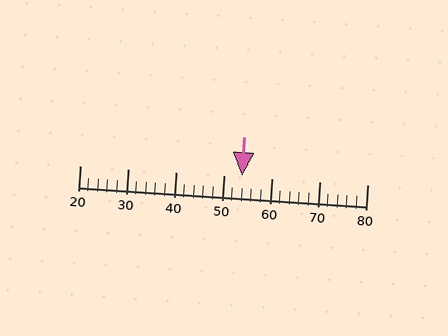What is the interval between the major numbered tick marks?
The major tick marks are spaced 10 units apart.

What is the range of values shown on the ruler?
The ruler shows values from 20 to 80.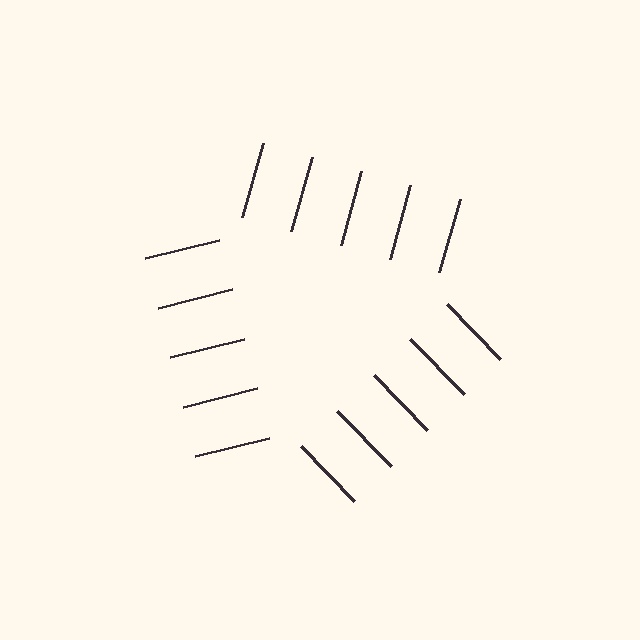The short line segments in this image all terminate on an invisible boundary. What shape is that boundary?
An illusory triangle — the line segments terminate on its edges but no continuous stroke is drawn.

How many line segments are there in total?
15 — 5 along each of the 3 edges.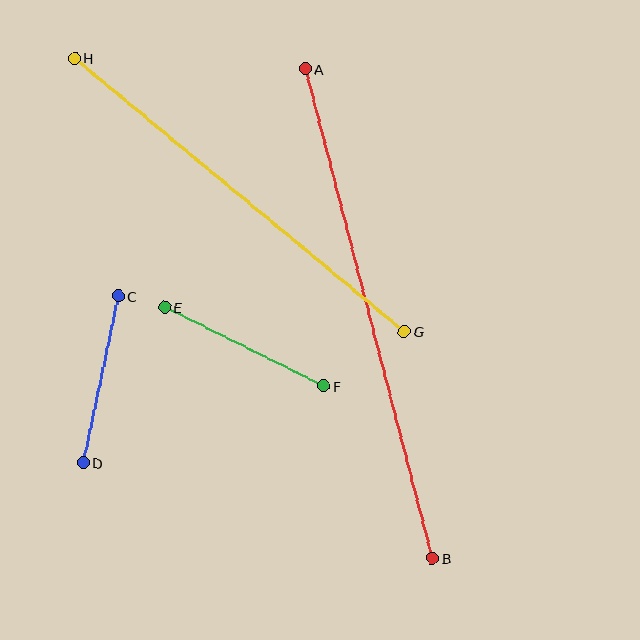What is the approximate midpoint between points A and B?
The midpoint is at approximately (369, 314) pixels.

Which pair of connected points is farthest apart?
Points A and B are farthest apart.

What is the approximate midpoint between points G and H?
The midpoint is at approximately (240, 195) pixels.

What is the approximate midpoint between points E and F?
The midpoint is at approximately (244, 347) pixels.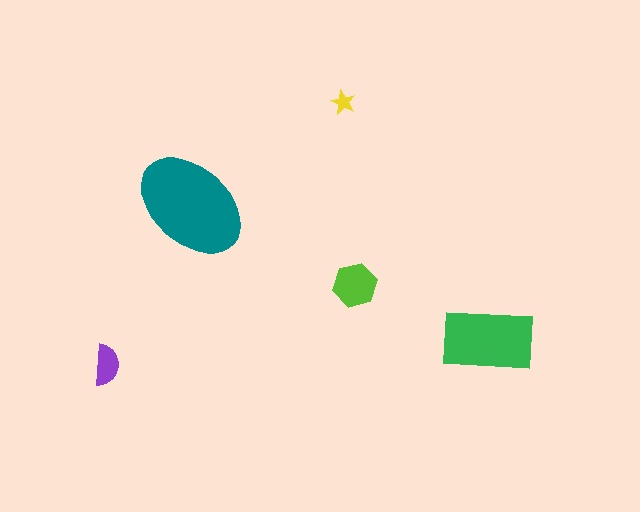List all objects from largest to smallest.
The teal ellipse, the green rectangle, the lime hexagon, the purple semicircle, the yellow star.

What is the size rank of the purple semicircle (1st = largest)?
4th.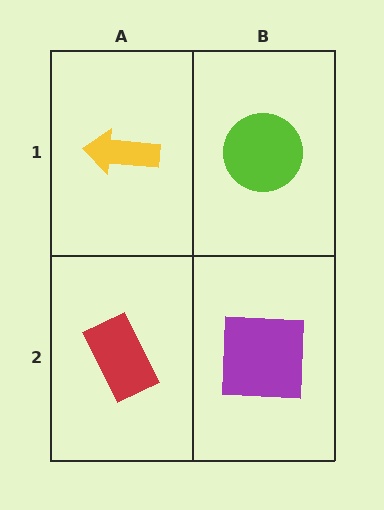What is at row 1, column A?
A yellow arrow.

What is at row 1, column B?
A lime circle.